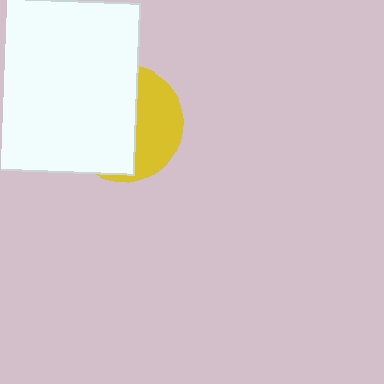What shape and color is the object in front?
The object in front is a white rectangle.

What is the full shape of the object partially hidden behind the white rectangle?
The partially hidden object is a yellow circle.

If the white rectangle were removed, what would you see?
You would see the complete yellow circle.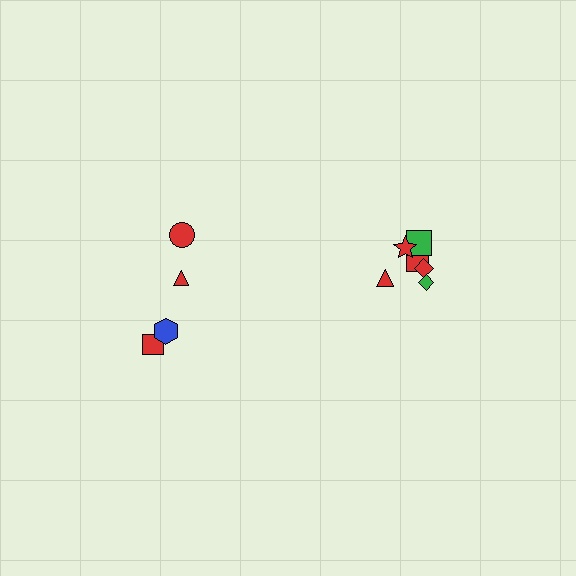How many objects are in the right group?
There are 6 objects.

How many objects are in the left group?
There are 4 objects.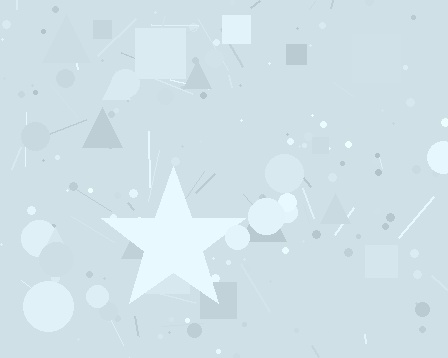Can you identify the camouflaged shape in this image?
The camouflaged shape is a star.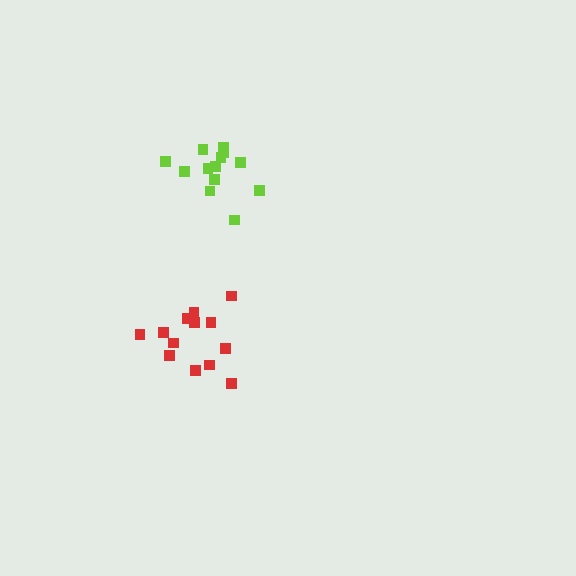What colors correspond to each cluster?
The clusters are colored: lime, red.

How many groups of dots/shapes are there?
There are 2 groups.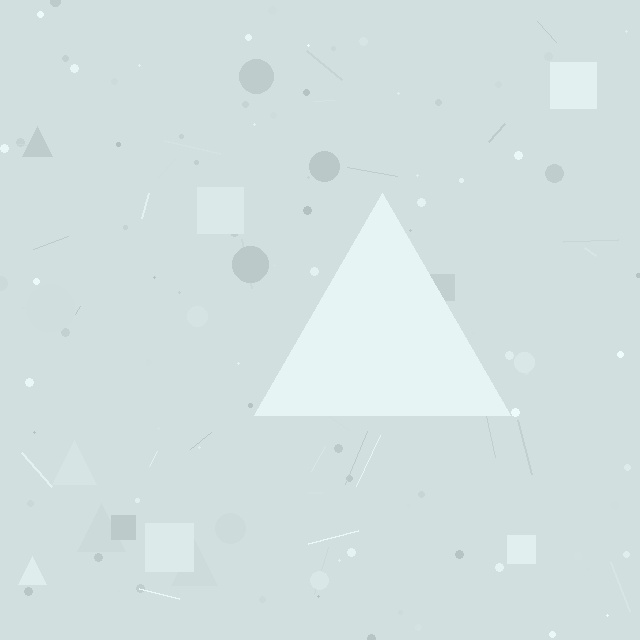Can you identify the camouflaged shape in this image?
The camouflaged shape is a triangle.